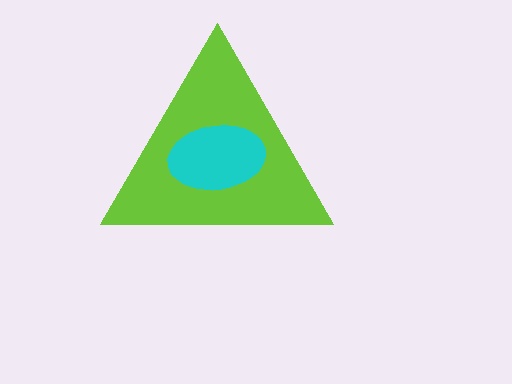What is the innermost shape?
The cyan ellipse.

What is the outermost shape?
The lime triangle.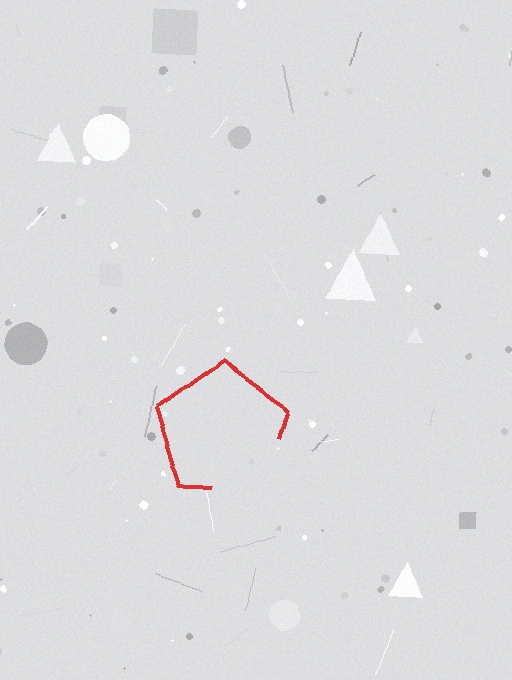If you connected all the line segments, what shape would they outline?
They would outline a pentagon.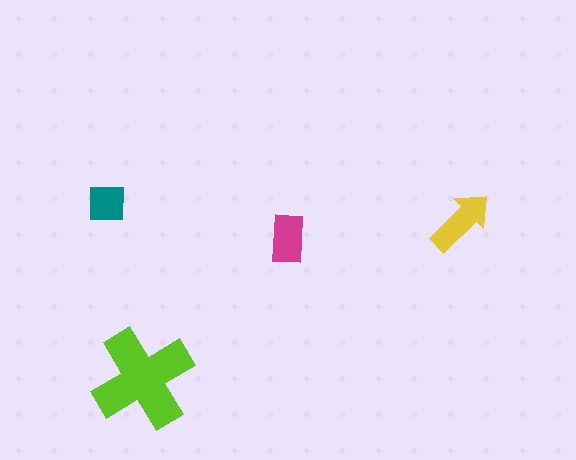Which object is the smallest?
The teal square.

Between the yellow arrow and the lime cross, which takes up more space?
The lime cross.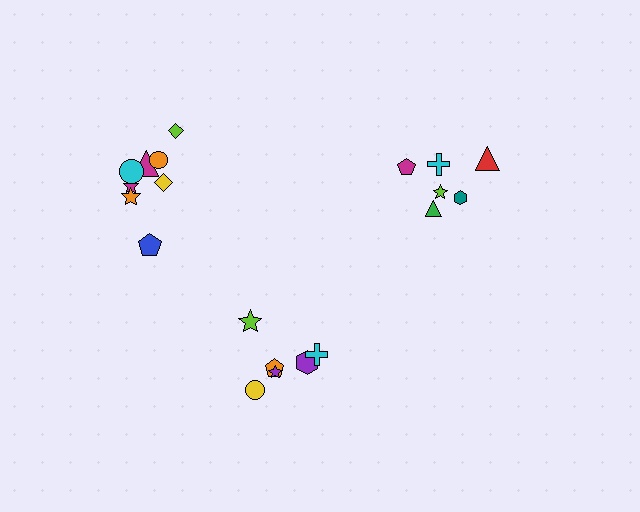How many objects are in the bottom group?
There are 6 objects.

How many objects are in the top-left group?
There are 8 objects.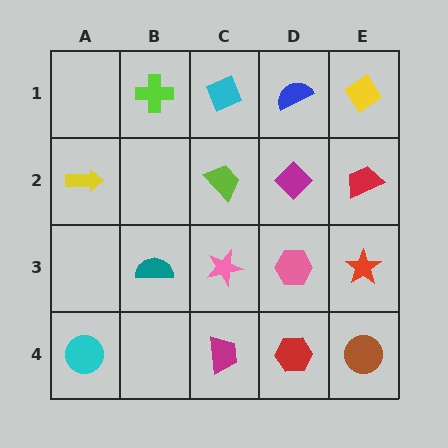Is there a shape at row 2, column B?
No, that cell is empty.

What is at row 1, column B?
A lime cross.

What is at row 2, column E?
A red trapezoid.